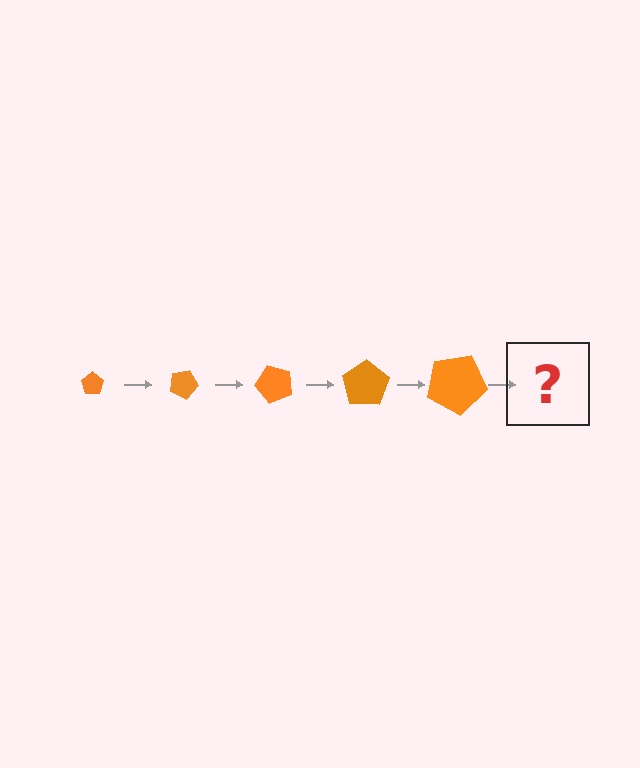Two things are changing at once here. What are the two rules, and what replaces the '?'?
The two rules are that the pentagon grows larger each step and it rotates 25 degrees each step. The '?' should be a pentagon, larger than the previous one and rotated 125 degrees from the start.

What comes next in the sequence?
The next element should be a pentagon, larger than the previous one and rotated 125 degrees from the start.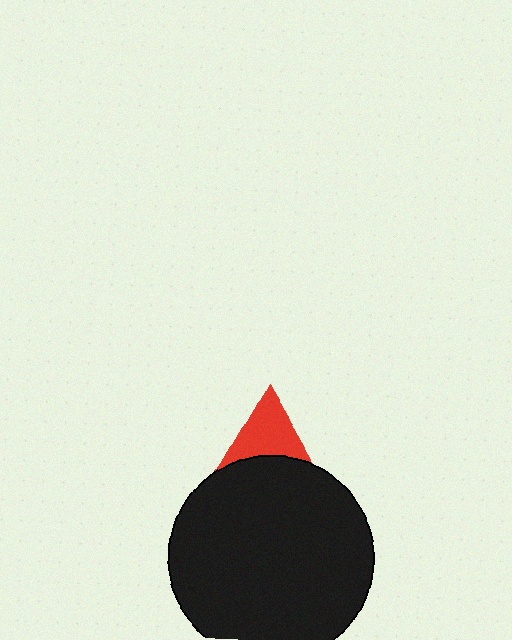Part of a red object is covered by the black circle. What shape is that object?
It is a triangle.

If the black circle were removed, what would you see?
You would see the complete red triangle.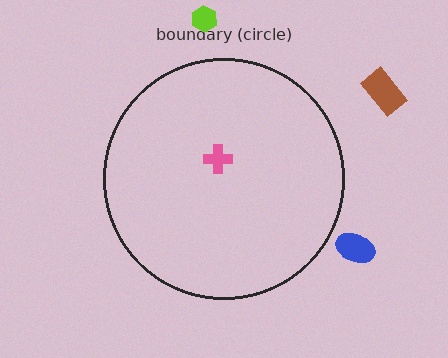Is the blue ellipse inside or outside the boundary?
Outside.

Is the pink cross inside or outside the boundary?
Inside.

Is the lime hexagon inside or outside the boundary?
Outside.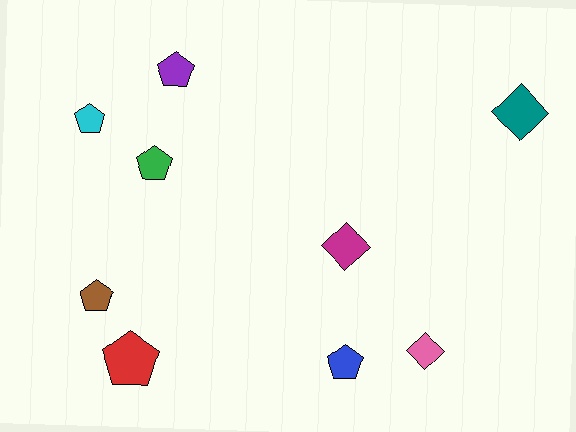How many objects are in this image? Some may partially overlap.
There are 9 objects.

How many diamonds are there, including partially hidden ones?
There are 3 diamonds.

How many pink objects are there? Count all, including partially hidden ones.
There is 1 pink object.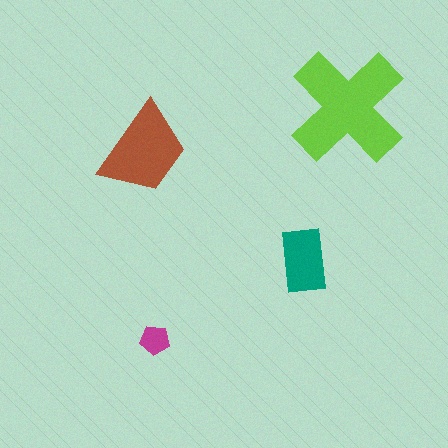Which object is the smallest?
The magenta pentagon.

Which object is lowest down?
The magenta pentagon is bottommost.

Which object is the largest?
The lime cross.